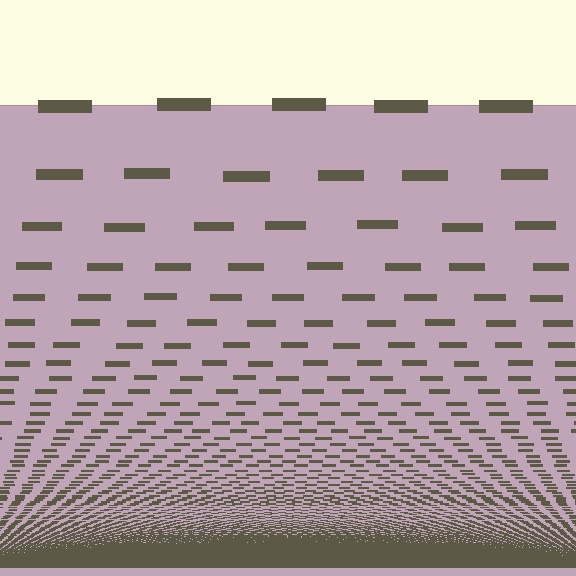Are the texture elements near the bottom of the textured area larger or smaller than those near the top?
Smaller. The gradient is inverted — elements near the bottom are smaller and denser.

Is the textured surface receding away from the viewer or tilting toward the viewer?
The surface appears to tilt toward the viewer. Texture elements get larger and sparser toward the top.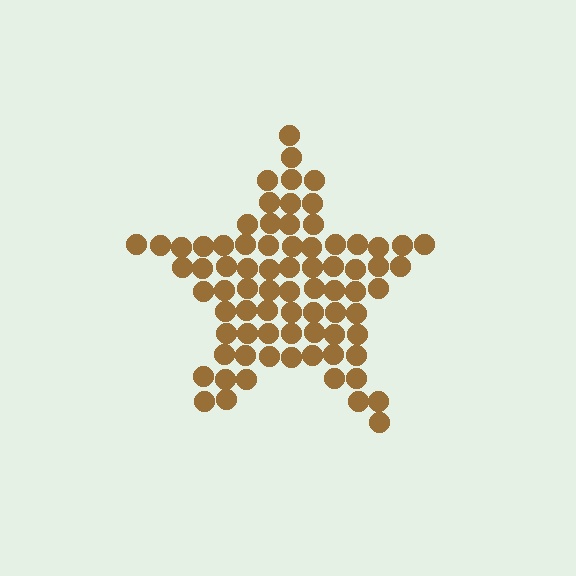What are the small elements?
The small elements are circles.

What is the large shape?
The large shape is a star.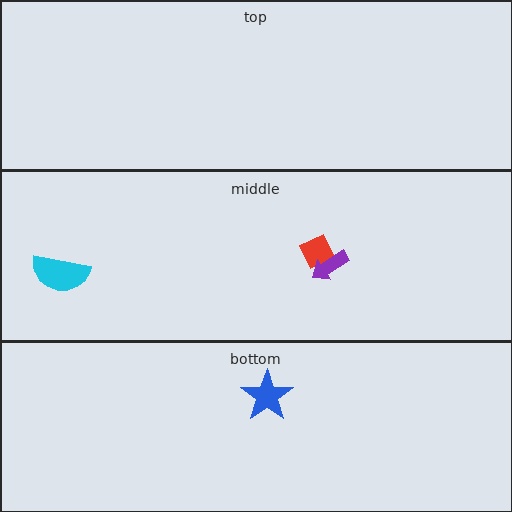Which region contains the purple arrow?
The middle region.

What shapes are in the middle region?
The red diamond, the purple arrow, the cyan semicircle.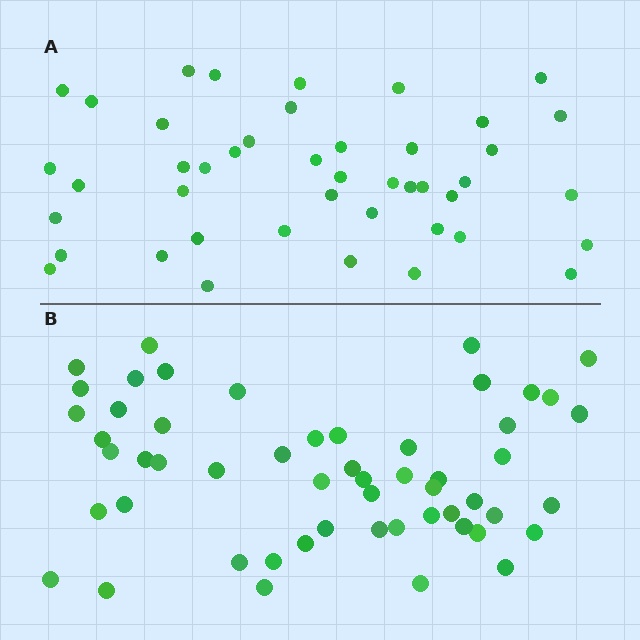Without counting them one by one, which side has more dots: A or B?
Region B (the bottom region) has more dots.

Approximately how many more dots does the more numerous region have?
Region B has roughly 10 or so more dots than region A.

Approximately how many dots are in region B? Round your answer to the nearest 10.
About 50 dots. (The exact count is 54, which rounds to 50.)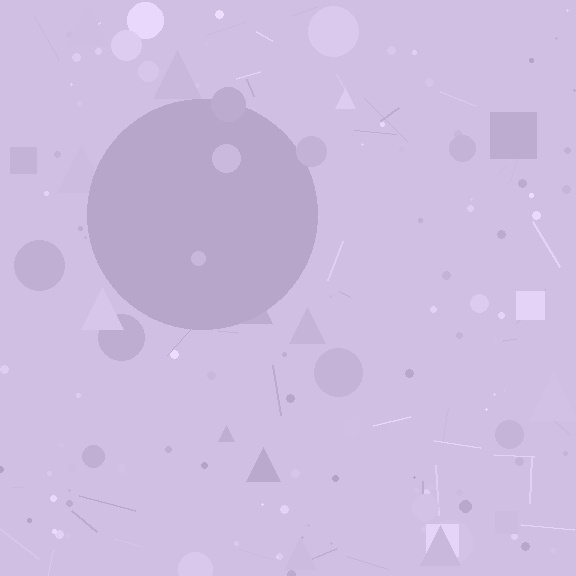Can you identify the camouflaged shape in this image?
The camouflaged shape is a circle.